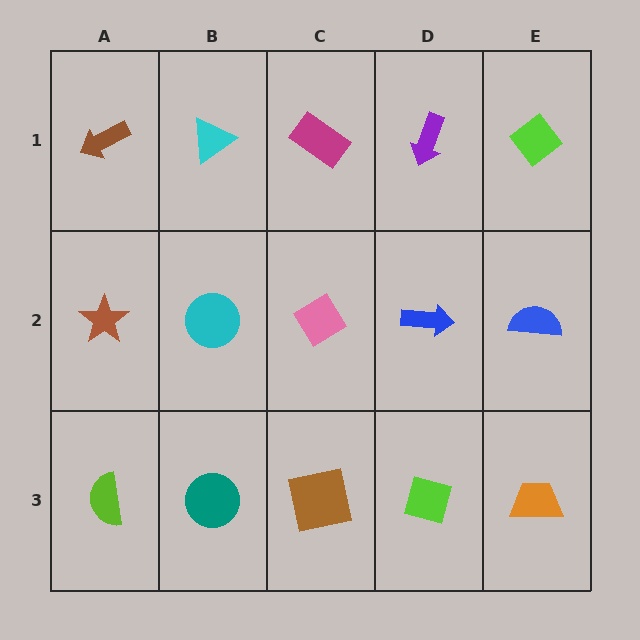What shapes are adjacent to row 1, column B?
A cyan circle (row 2, column B), a brown arrow (row 1, column A), a magenta rectangle (row 1, column C).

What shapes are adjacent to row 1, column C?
A pink diamond (row 2, column C), a cyan triangle (row 1, column B), a purple arrow (row 1, column D).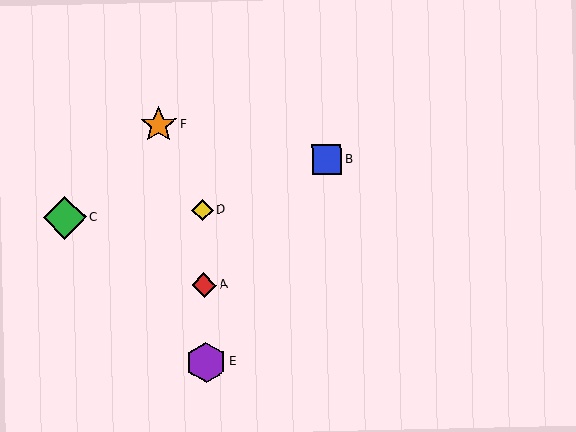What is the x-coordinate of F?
Object F is at x≈159.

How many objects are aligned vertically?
3 objects (A, D, E) are aligned vertically.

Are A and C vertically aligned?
No, A is at x≈204 and C is at x≈65.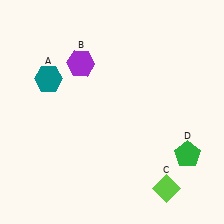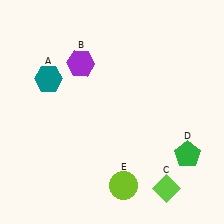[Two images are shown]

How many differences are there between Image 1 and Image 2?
There is 1 difference between the two images.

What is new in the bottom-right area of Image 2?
A lime circle (E) was added in the bottom-right area of Image 2.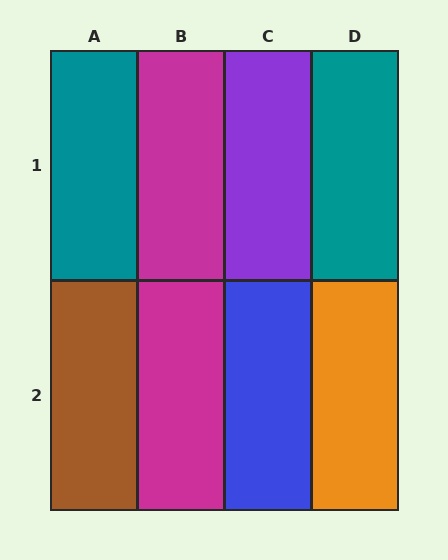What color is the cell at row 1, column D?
Teal.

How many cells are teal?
2 cells are teal.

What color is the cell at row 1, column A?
Teal.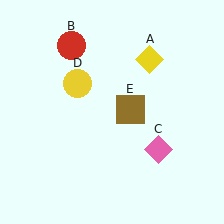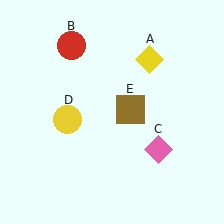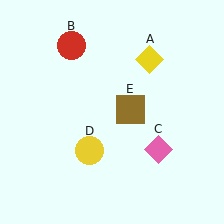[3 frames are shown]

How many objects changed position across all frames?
1 object changed position: yellow circle (object D).